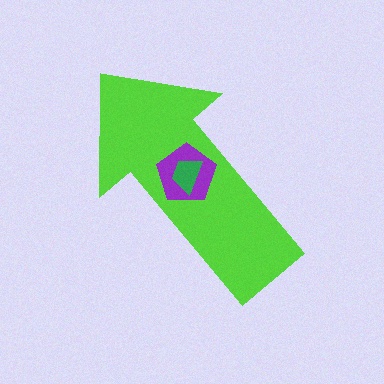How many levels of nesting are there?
3.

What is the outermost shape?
The lime arrow.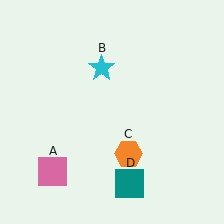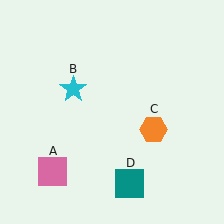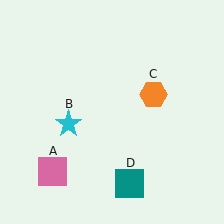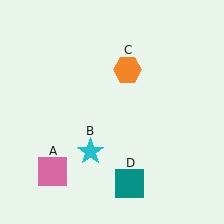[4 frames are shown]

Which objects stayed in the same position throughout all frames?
Pink square (object A) and teal square (object D) remained stationary.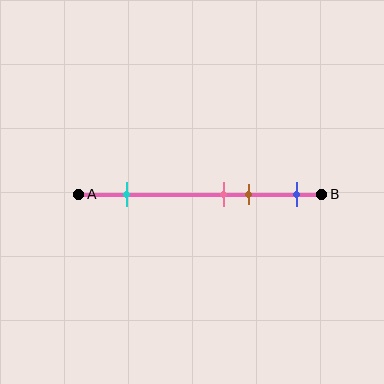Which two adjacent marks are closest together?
The pink and brown marks are the closest adjacent pair.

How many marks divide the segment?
There are 4 marks dividing the segment.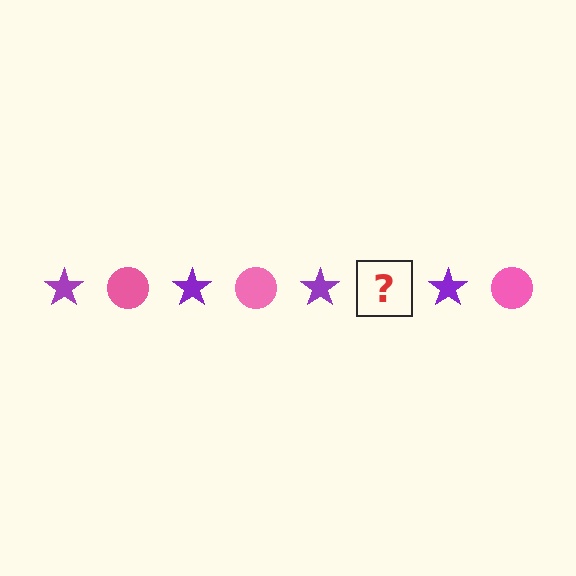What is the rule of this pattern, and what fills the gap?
The rule is that the pattern alternates between purple star and pink circle. The gap should be filled with a pink circle.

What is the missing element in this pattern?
The missing element is a pink circle.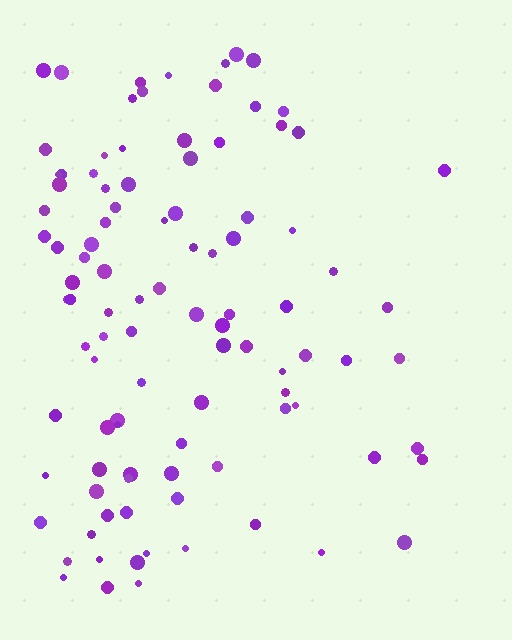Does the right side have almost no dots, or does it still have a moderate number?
Still a moderate number, just noticeably fewer than the left.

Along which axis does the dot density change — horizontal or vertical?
Horizontal.